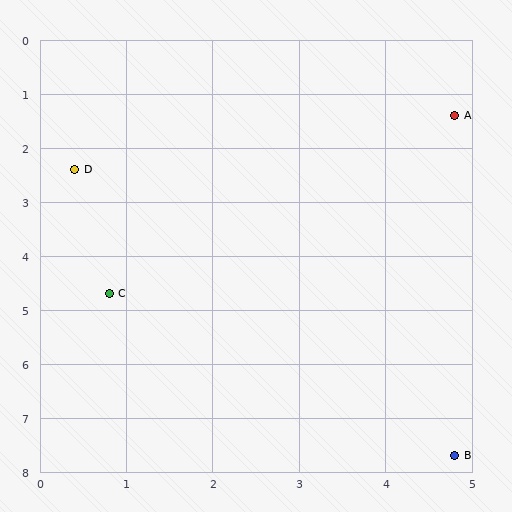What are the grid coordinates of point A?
Point A is at approximately (4.8, 1.4).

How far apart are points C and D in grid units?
Points C and D are about 2.3 grid units apart.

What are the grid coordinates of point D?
Point D is at approximately (0.4, 2.4).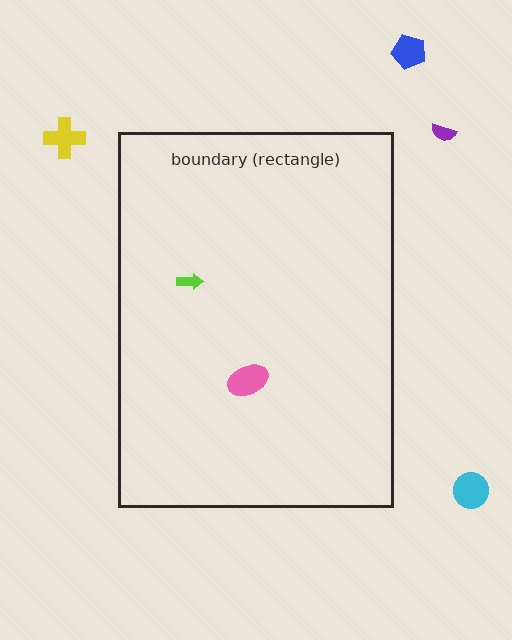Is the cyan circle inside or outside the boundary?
Outside.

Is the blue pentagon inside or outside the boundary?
Outside.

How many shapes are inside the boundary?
2 inside, 4 outside.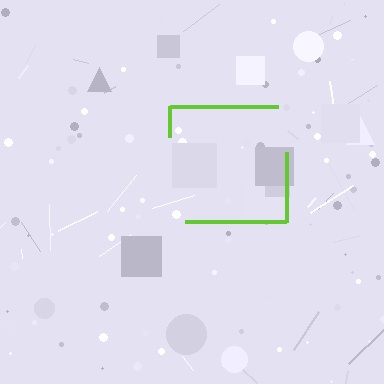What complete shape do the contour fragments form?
The contour fragments form a square.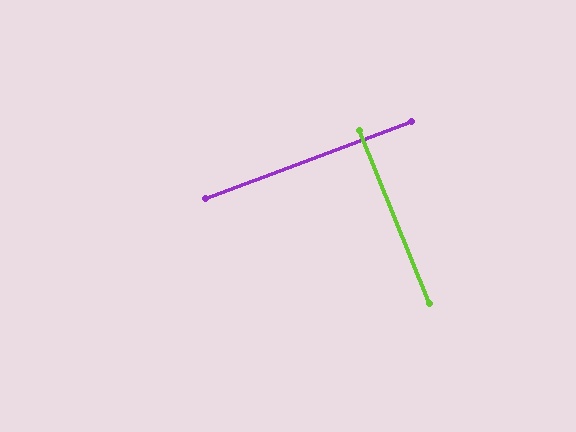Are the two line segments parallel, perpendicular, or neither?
Perpendicular — they meet at approximately 88°.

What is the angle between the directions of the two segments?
Approximately 88 degrees.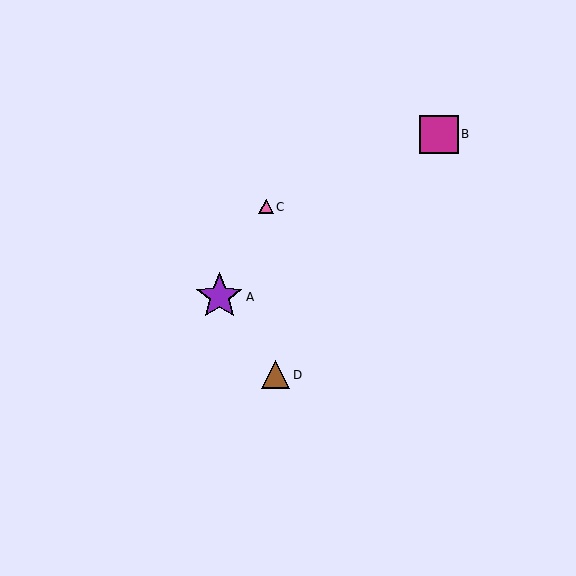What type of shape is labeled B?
Shape B is a magenta square.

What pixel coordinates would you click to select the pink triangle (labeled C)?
Click at (266, 207) to select the pink triangle C.